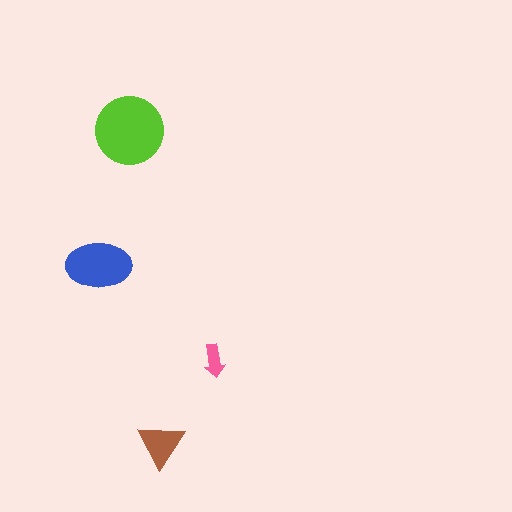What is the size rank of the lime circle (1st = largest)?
1st.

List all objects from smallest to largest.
The pink arrow, the brown triangle, the blue ellipse, the lime circle.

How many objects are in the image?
There are 4 objects in the image.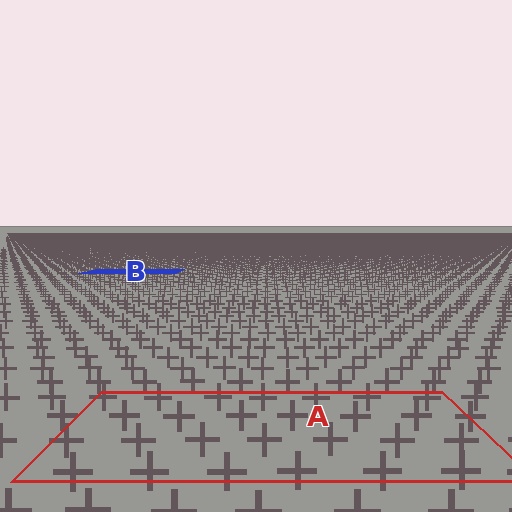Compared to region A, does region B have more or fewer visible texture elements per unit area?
Region B has more texture elements per unit area — they are packed more densely because it is farther away.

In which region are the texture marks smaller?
The texture marks are smaller in region B, because it is farther away.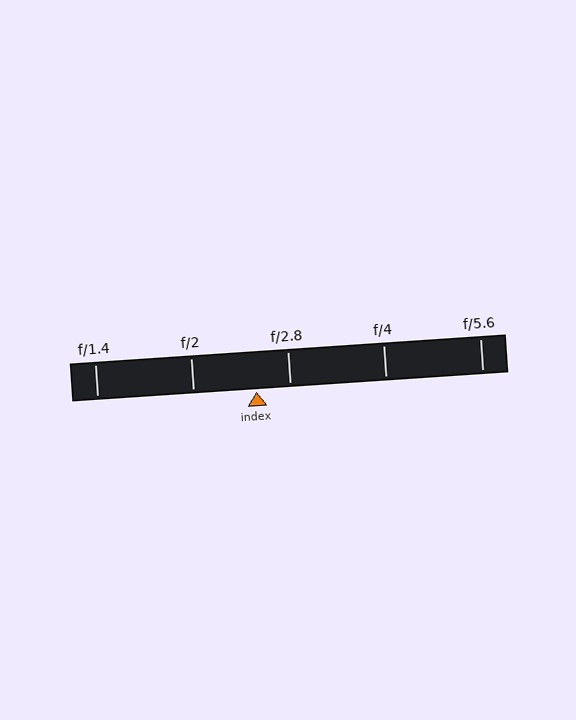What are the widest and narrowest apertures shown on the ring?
The widest aperture shown is f/1.4 and the narrowest is f/5.6.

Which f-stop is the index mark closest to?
The index mark is closest to f/2.8.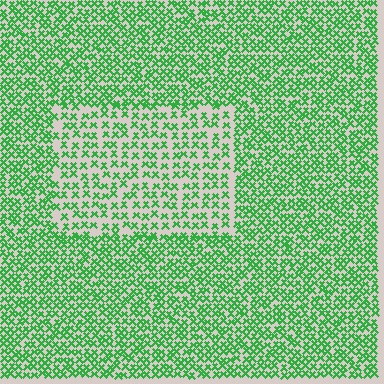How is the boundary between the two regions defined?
The boundary is defined by a change in element density (approximately 1.8x ratio). All elements are the same color, size, and shape.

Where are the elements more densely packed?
The elements are more densely packed outside the rectangle boundary.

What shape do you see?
I see a rectangle.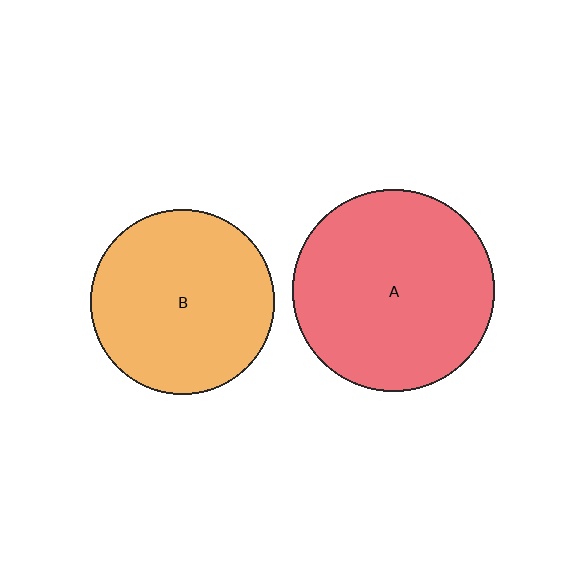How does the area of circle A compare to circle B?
Approximately 1.2 times.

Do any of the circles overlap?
No, none of the circles overlap.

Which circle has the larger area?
Circle A (red).